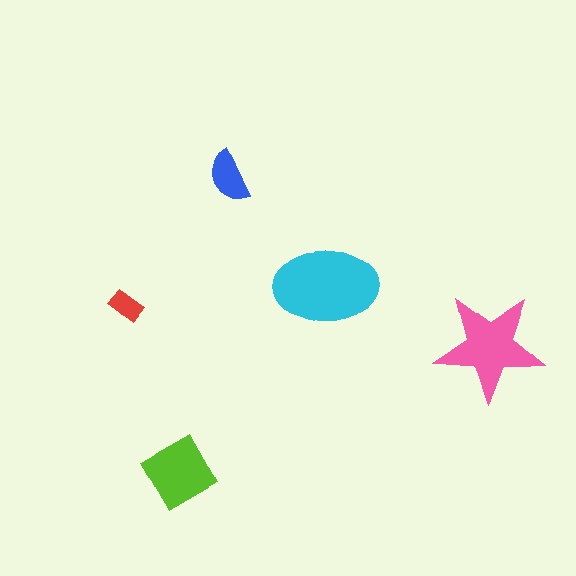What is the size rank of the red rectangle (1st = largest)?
5th.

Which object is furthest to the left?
The red rectangle is leftmost.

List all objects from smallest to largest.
The red rectangle, the blue semicircle, the lime diamond, the pink star, the cyan ellipse.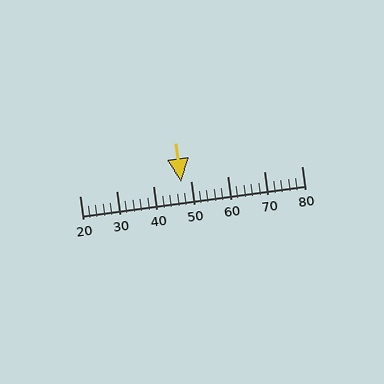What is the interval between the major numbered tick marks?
The major tick marks are spaced 10 units apart.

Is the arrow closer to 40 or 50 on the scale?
The arrow is closer to 50.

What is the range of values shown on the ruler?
The ruler shows values from 20 to 80.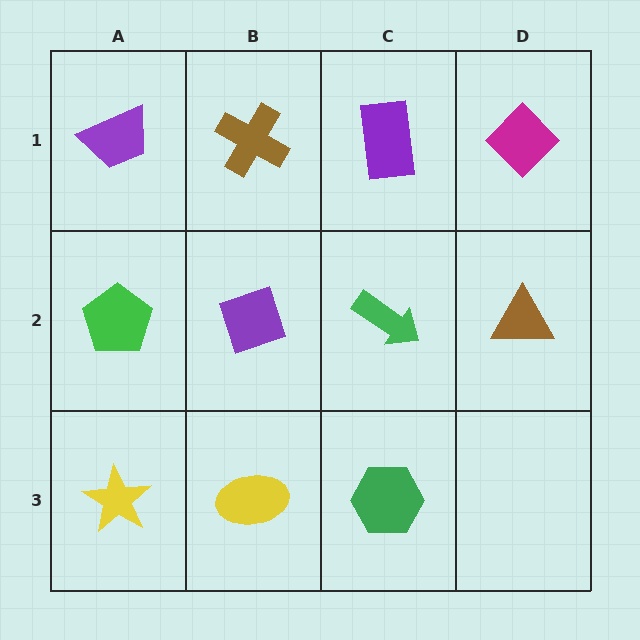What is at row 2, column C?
A green arrow.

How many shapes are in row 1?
4 shapes.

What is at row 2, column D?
A brown triangle.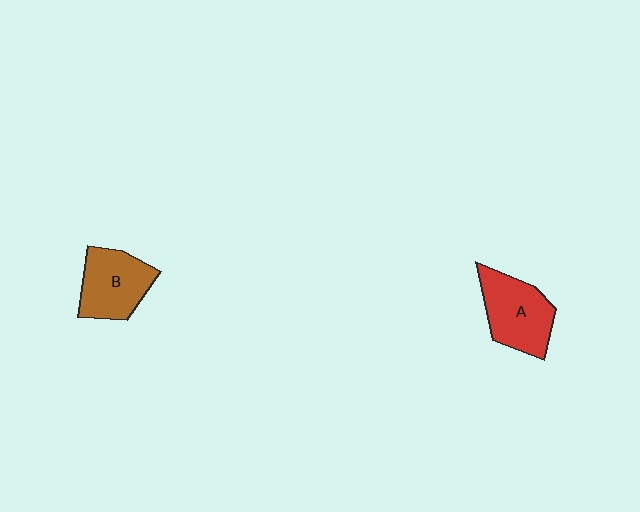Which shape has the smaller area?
Shape B (brown).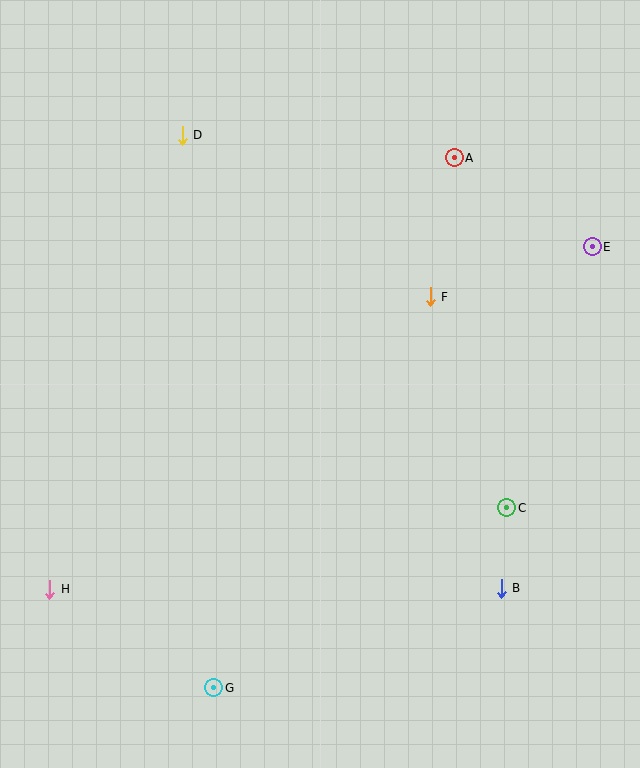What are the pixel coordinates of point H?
Point H is at (50, 589).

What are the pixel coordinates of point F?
Point F is at (430, 297).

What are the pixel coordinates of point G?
Point G is at (214, 688).